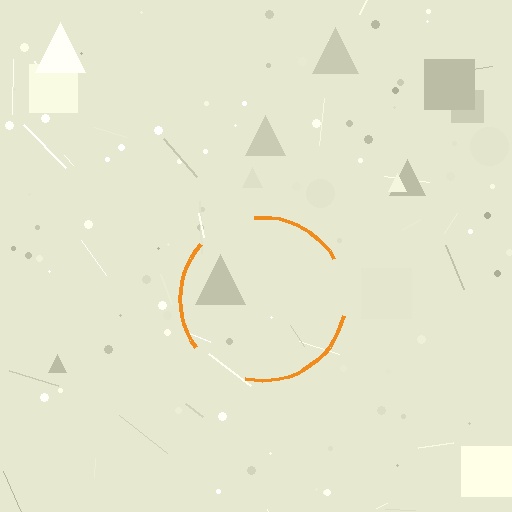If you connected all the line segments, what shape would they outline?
They would outline a circle.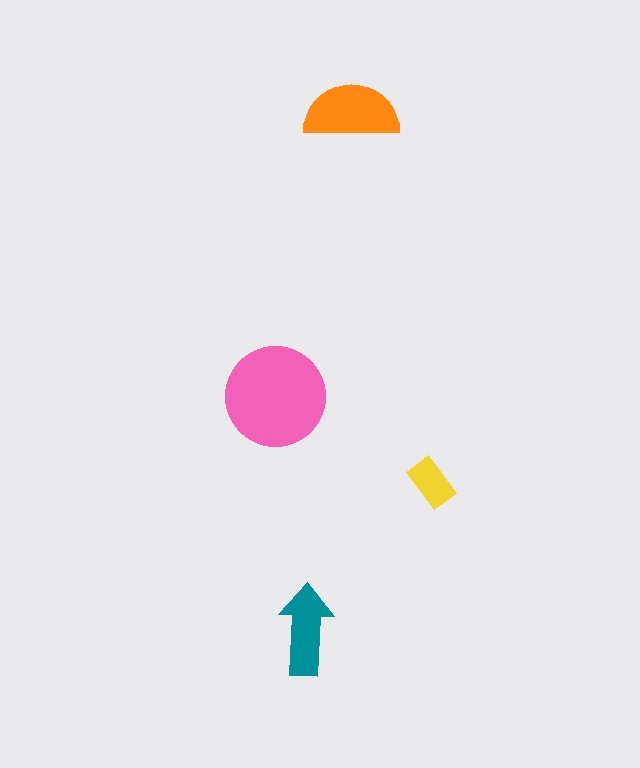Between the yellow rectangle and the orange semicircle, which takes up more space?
The orange semicircle.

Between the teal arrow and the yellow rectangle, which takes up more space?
The teal arrow.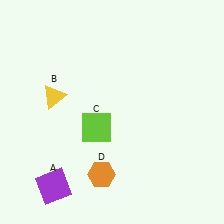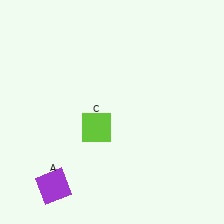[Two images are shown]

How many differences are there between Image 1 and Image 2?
There are 2 differences between the two images.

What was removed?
The orange hexagon (D), the yellow triangle (B) were removed in Image 2.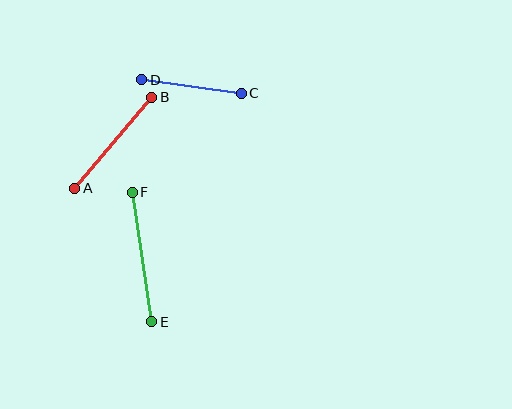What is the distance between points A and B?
The distance is approximately 119 pixels.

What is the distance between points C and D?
The distance is approximately 101 pixels.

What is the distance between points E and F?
The distance is approximately 131 pixels.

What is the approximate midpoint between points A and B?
The midpoint is at approximately (113, 143) pixels.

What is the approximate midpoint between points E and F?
The midpoint is at approximately (142, 257) pixels.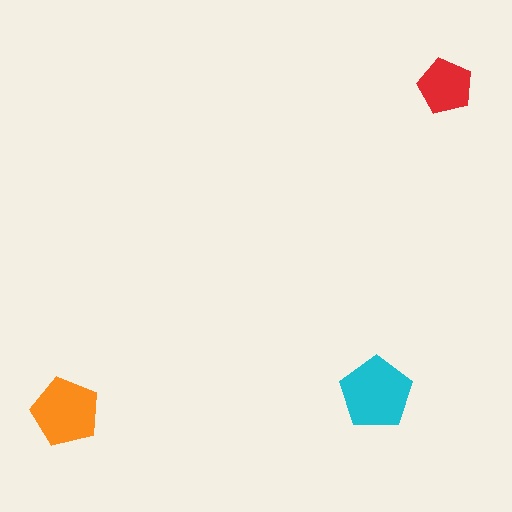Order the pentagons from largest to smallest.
the cyan one, the orange one, the red one.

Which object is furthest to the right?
The red pentagon is rightmost.